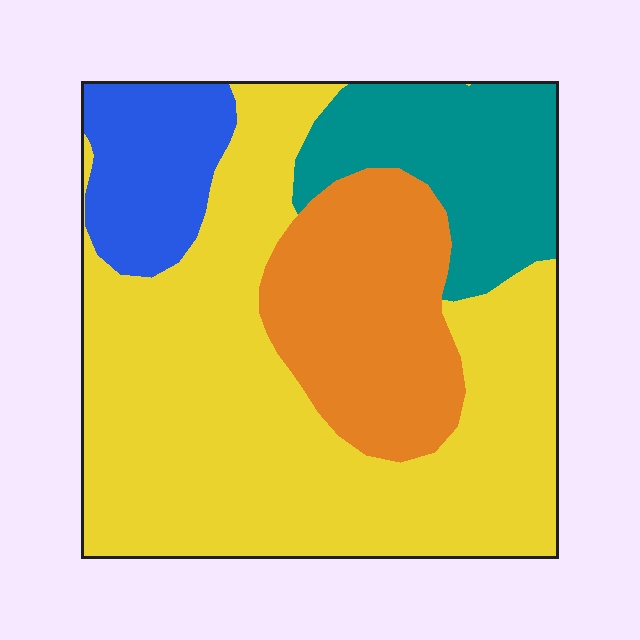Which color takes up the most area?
Yellow, at roughly 55%.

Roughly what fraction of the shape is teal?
Teal covers around 15% of the shape.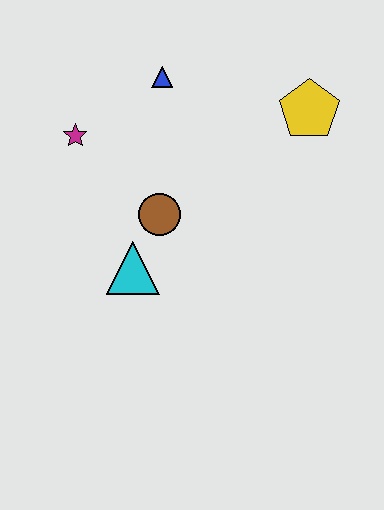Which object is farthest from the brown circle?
The yellow pentagon is farthest from the brown circle.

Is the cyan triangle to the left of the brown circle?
Yes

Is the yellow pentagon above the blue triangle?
No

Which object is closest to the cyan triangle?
The brown circle is closest to the cyan triangle.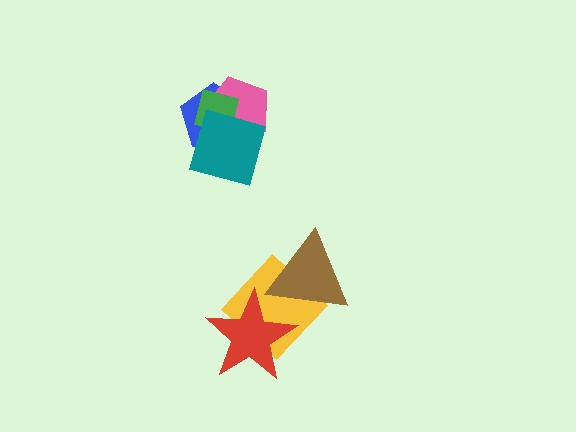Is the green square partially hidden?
Yes, it is partially covered by another shape.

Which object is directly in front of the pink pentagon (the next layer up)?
The green square is directly in front of the pink pentagon.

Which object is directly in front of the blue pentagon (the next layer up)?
The pink pentagon is directly in front of the blue pentagon.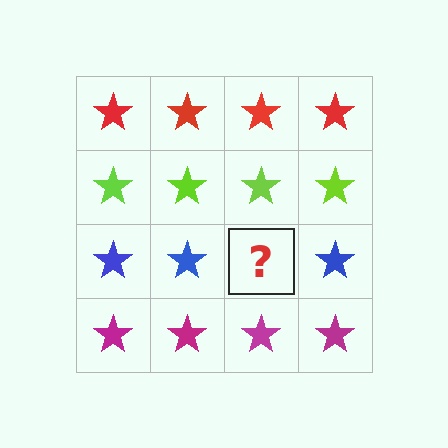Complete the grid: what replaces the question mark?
The question mark should be replaced with a blue star.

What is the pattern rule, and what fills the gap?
The rule is that each row has a consistent color. The gap should be filled with a blue star.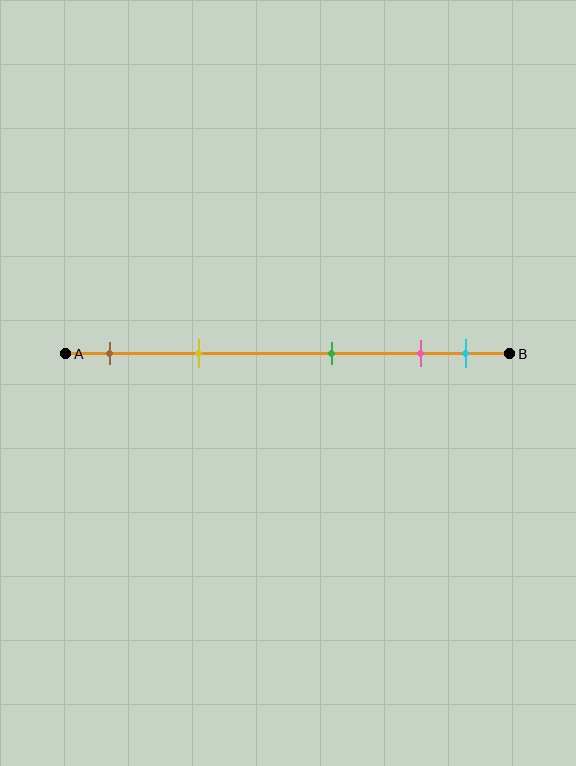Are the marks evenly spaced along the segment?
No, the marks are not evenly spaced.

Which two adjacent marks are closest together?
The pink and cyan marks are the closest adjacent pair.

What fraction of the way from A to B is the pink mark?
The pink mark is approximately 80% (0.8) of the way from A to B.